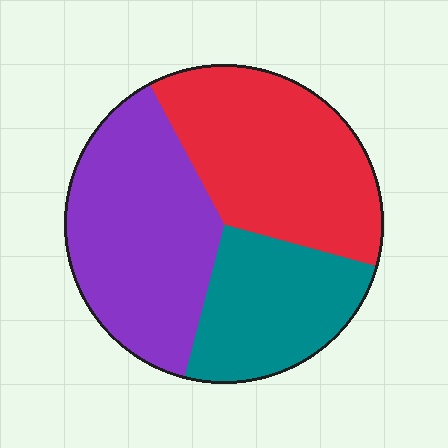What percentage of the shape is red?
Red covers about 35% of the shape.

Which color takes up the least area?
Teal, at roughly 25%.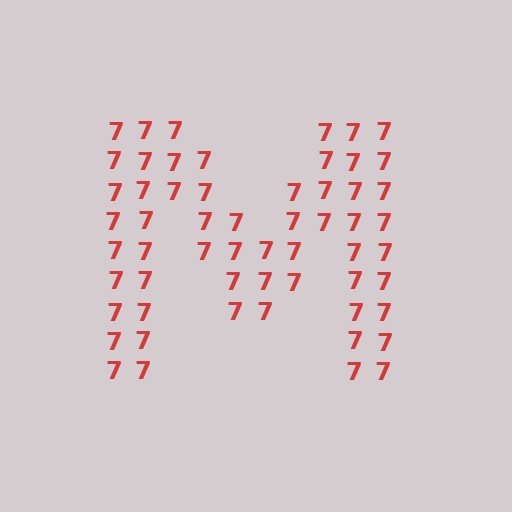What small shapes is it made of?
It is made of small digit 7's.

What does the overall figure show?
The overall figure shows the letter M.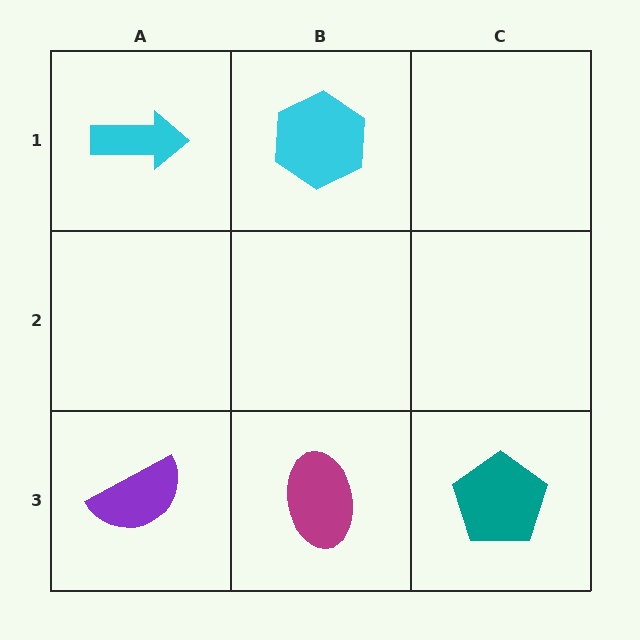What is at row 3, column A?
A purple semicircle.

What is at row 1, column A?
A cyan arrow.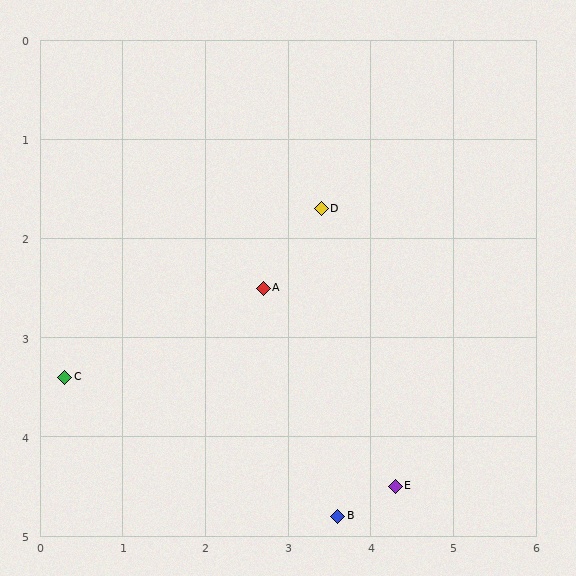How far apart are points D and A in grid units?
Points D and A are about 1.1 grid units apart.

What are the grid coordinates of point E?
Point E is at approximately (4.3, 4.5).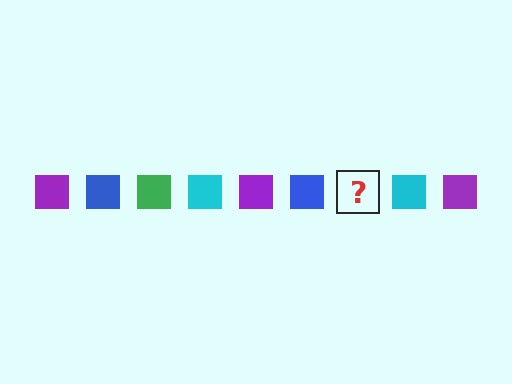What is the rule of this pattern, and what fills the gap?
The rule is that the pattern cycles through purple, blue, green, cyan squares. The gap should be filled with a green square.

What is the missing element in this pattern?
The missing element is a green square.